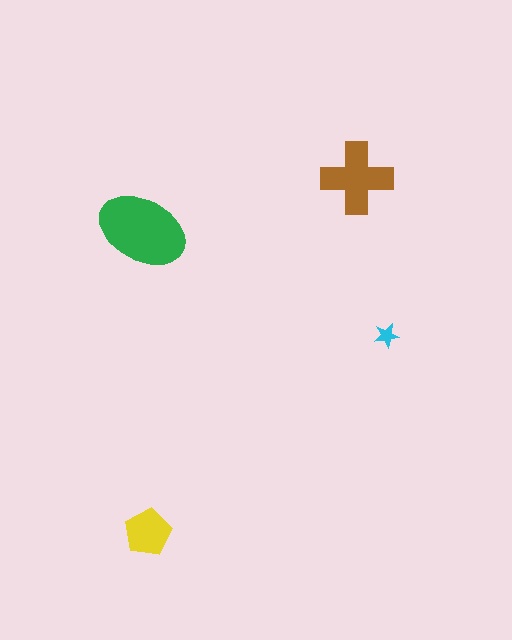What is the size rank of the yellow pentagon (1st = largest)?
3rd.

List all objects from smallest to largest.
The cyan star, the yellow pentagon, the brown cross, the green ellipse.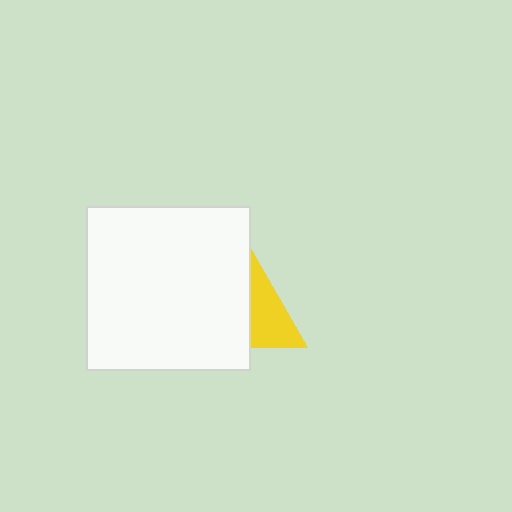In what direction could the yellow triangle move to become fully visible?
The yellow triangle could move right. That would shift it out from behind the white square entirely.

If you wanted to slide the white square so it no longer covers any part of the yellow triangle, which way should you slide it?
Slide it left — that is the most direct way to separate the two shapes.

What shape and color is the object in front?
The object in front is a white square.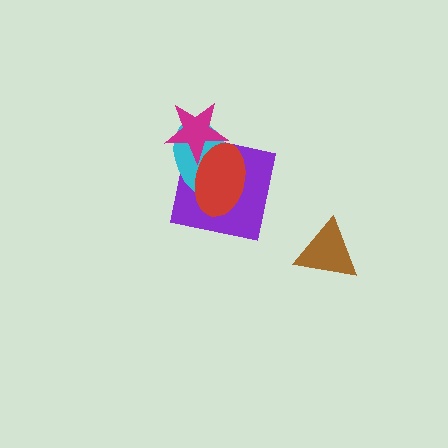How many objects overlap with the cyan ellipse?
3 objects overlap with the cyan ellipse.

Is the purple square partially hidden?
Yes, it is partially covered by another shape.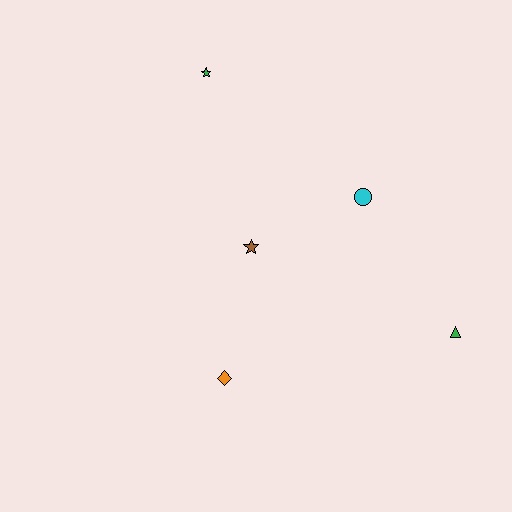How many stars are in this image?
There are 2 stars.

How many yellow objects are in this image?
There are no yellow objects.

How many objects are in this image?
There are 5 objects.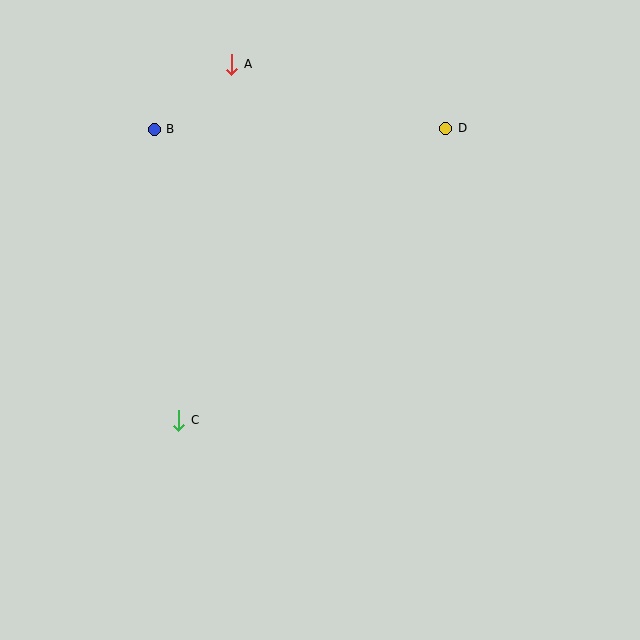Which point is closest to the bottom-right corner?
Point C is closest to the bottom-right corner.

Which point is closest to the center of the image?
Point C at (179, 420) is closest to the center.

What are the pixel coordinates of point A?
Point A is at (232, 64).